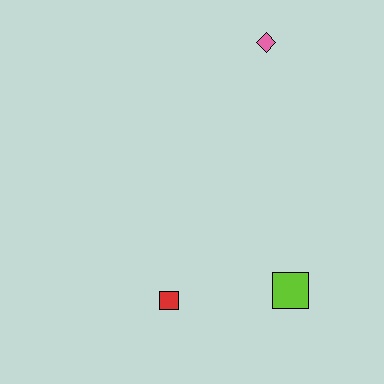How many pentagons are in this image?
There are no pentagons.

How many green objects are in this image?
There are no green objects.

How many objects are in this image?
There are 3 objects.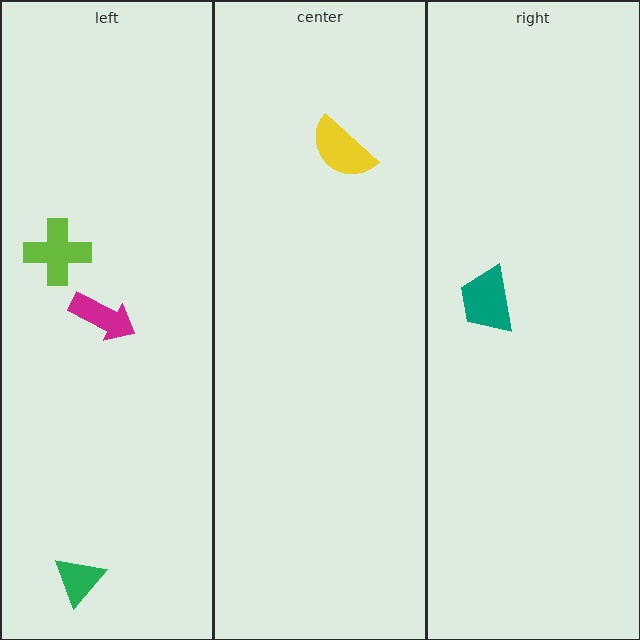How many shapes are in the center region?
1.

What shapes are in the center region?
The yellow semicircle.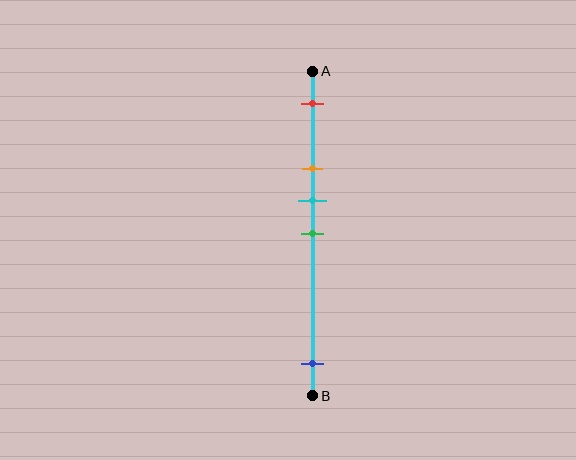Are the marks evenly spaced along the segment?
No, the marks are not evenly spaced.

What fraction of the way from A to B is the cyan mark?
The cyan mark is approximately 40% (0.4) of the way from A to B.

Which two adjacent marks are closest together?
The cyan and green marks are the closest adjacent pair.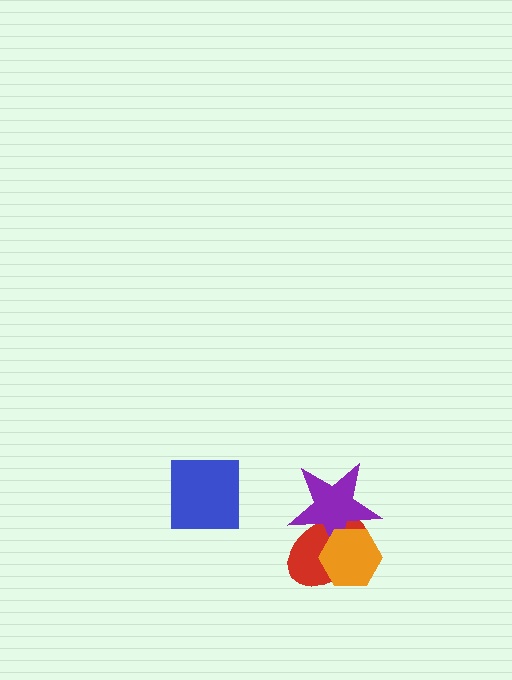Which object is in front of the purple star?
The orange hexagon is in front of the purple star.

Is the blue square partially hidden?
No, no other shape covers it.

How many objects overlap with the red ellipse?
2 objects overlap with the red ellipse.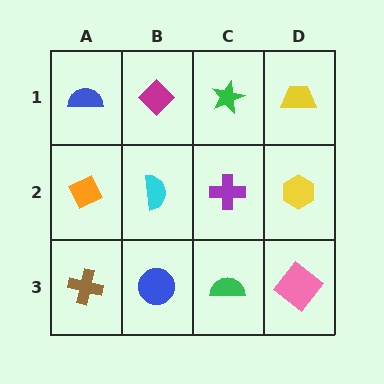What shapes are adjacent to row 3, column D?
A yellow hexagon (row 2, column D), a green semicircle (row 3, column C).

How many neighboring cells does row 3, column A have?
2.